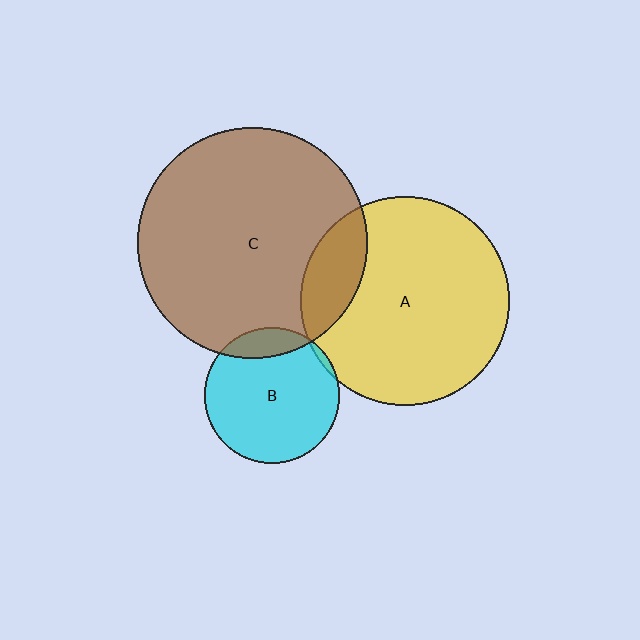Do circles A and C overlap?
Yes.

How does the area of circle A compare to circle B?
Approximately 2.4 times.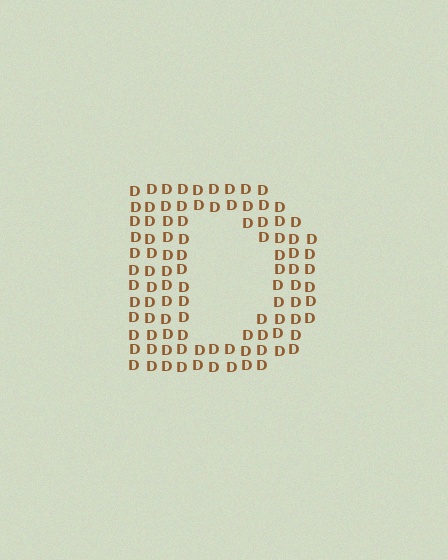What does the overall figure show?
The overall figure shows the letter D.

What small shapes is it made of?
It is made of small letter D's.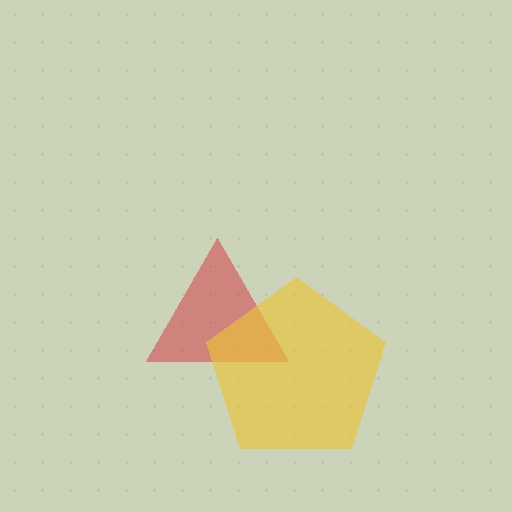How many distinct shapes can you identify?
There are 2 distinct shapes: a red triangle, a yellow pentagon.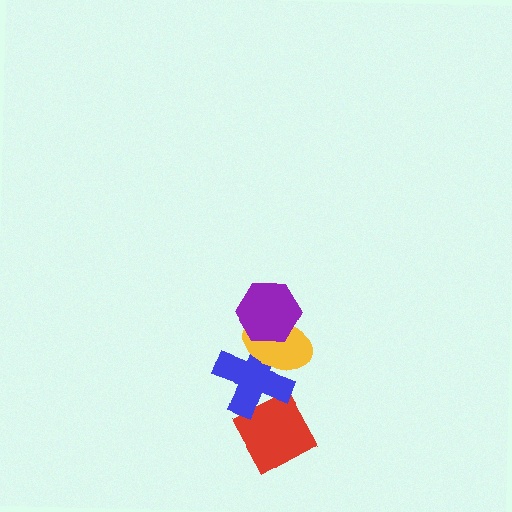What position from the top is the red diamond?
The red diamond is 4th from the top.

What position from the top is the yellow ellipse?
The yellow ellipse is 2nd from the top.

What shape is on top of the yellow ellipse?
The purple hexagon is on top of the yellow ellipse.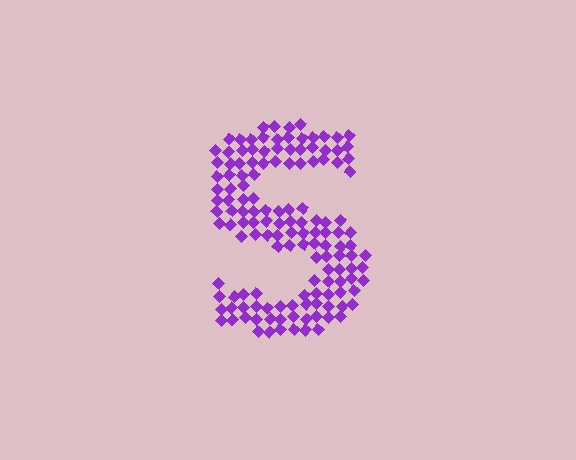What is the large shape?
The large shape is the letter S.